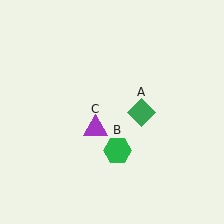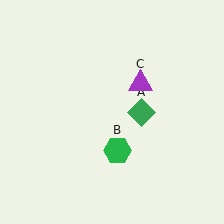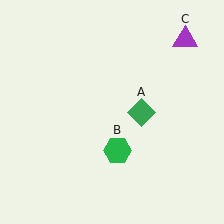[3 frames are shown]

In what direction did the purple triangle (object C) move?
The purple triangle (object C) moved up and to the right.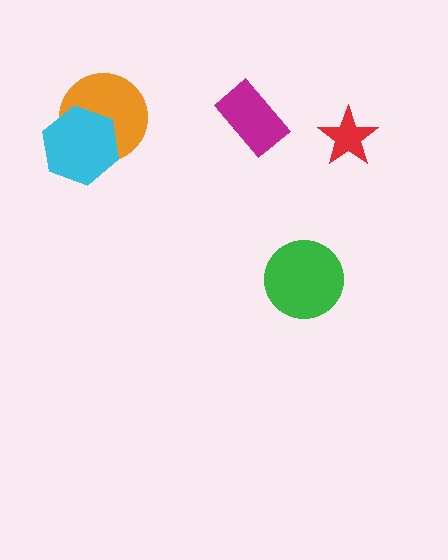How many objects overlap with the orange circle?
1 object overlaps with the orange circle.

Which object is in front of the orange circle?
The cyan hexagon is in front of the orange circle.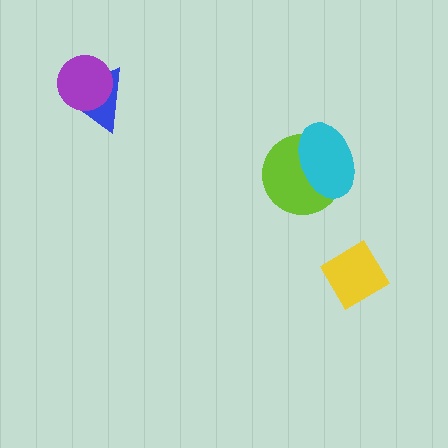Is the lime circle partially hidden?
Yes, it is partially covered by another shape.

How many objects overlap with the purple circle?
1 object overlaps with the purple circle.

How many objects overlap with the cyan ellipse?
1 object overlaps with the cyan ellipse.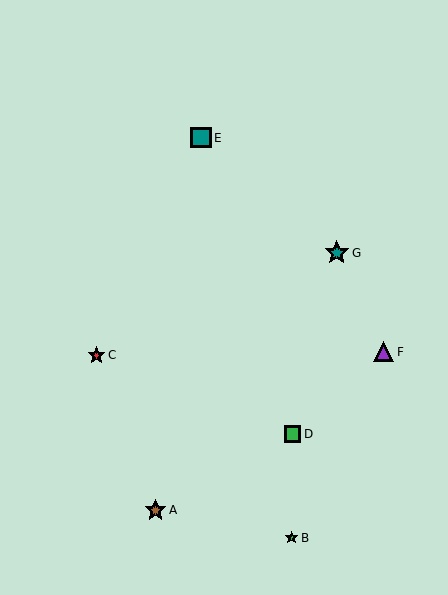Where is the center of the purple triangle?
The center of the purple triangle is at (384, 352).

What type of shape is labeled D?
Shape D is a green square.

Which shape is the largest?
The teal star (labeled G) is the largest.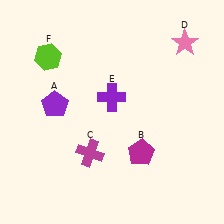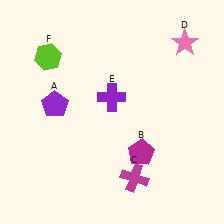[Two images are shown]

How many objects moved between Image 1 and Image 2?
1 object moved between the two images.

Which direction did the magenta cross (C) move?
The magenta cross (C) moved right.